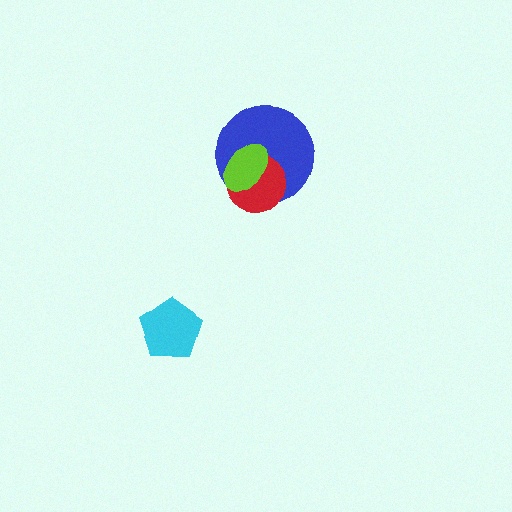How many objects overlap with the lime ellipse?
2 objects overlap with the lime ellipse.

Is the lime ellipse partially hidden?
No, no other shape covers it.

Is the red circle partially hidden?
Yes, it is partially covered by another shape.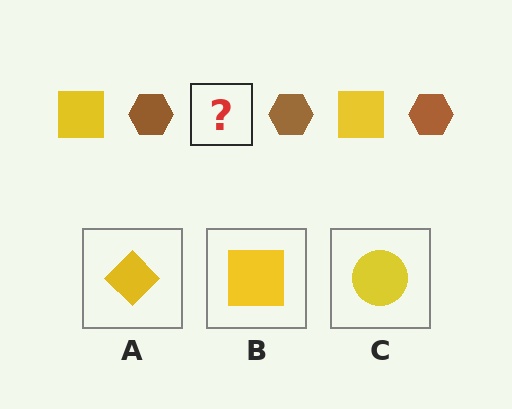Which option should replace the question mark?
Option B.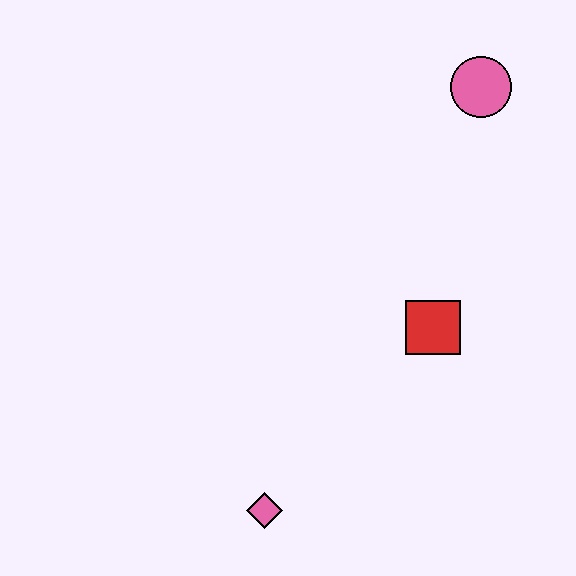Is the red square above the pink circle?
No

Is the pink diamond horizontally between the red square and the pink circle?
No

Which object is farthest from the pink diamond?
The pink circle is farthest from the pink diamond.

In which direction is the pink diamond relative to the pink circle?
The pink diamond is below the pink circle.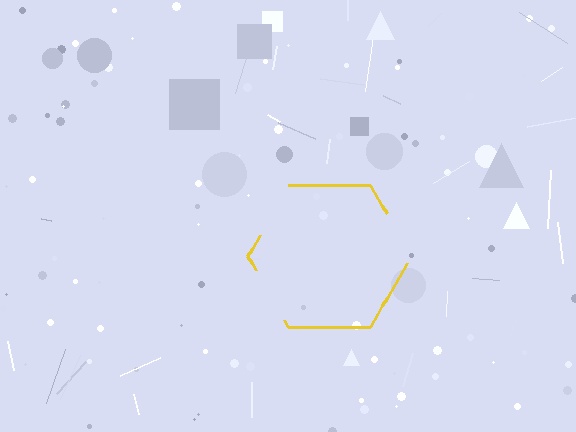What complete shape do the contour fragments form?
The contour fragments form a hexagon.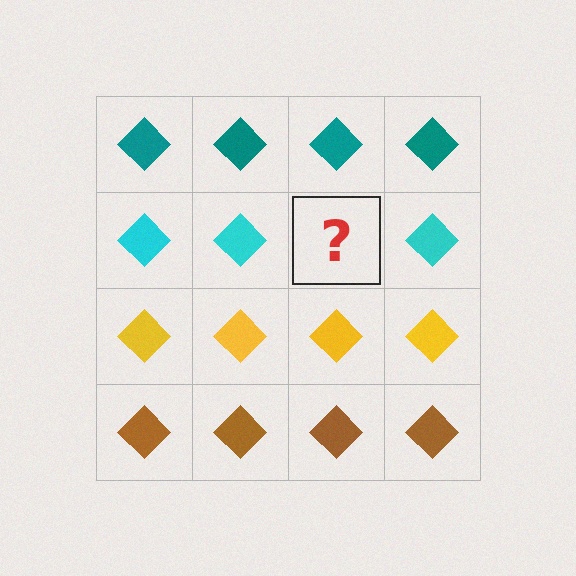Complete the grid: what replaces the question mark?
The question mark should be replaced with a cyan diamond.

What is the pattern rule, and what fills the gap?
The rule is that each row has a consistent color. The gap should be filled with a cyan diamond.